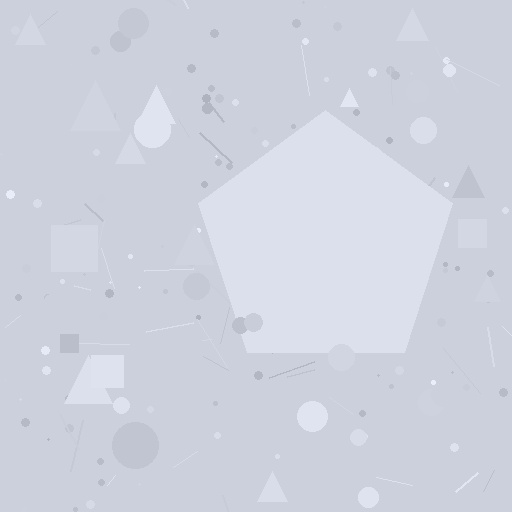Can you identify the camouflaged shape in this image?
The camouflaged shape is a pentagon.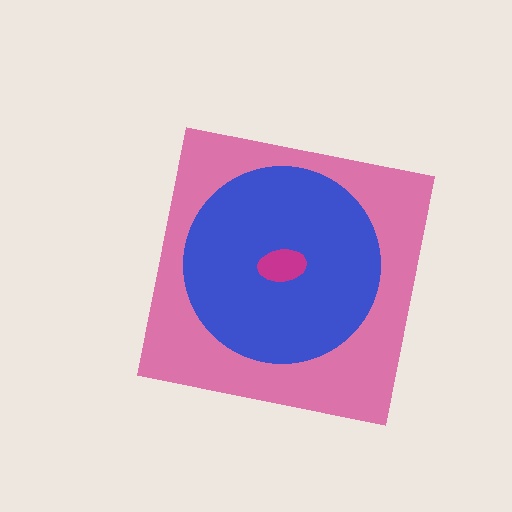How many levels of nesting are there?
3.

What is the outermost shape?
The pink square.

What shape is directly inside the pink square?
The blue circle.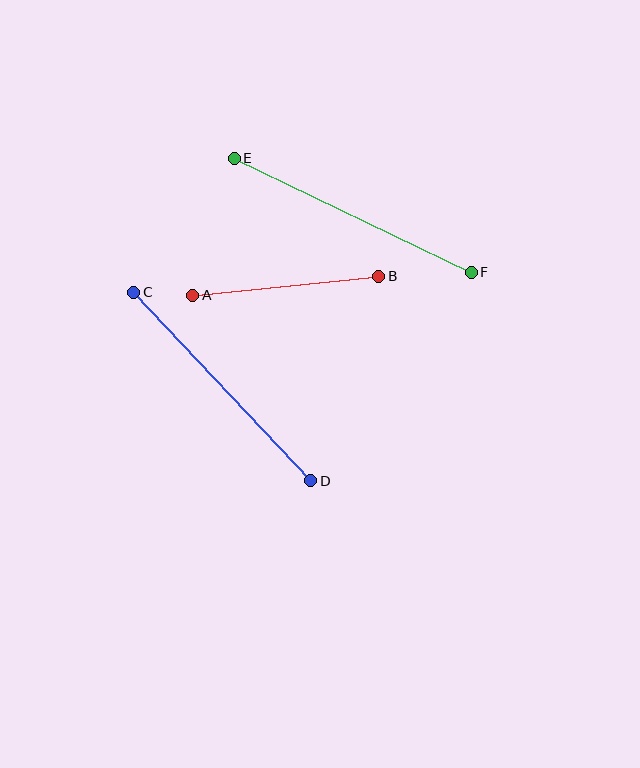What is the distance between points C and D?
The distance is approximately 258 pixels.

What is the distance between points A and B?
The distance is approximately 187 pixels.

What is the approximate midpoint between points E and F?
The midpoint is at approximately (353, 215) pixels.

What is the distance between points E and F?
The distance is approximately 263 pixels.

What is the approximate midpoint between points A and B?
The midpoint is at approximately (286, 286) pixels.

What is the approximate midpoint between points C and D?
The midpoint is at approximately (222, 387) pixels.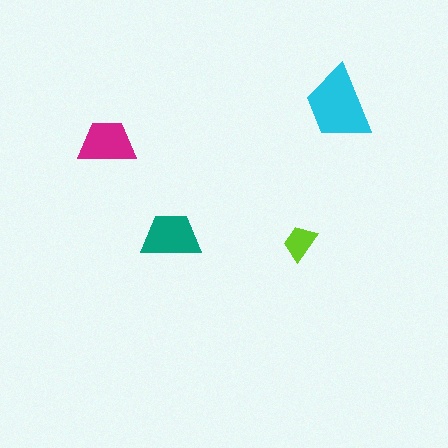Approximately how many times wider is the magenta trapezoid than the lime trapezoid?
About 1.5 times wider.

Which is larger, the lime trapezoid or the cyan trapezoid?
The cyan one.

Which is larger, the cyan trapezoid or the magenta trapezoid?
The cyan one.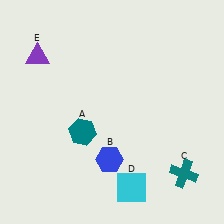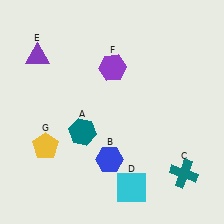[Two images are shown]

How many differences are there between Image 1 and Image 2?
There are 2 differences between the two images.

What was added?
A purple hexagon (F), a yellow pentagon (G) were added in Image 2.